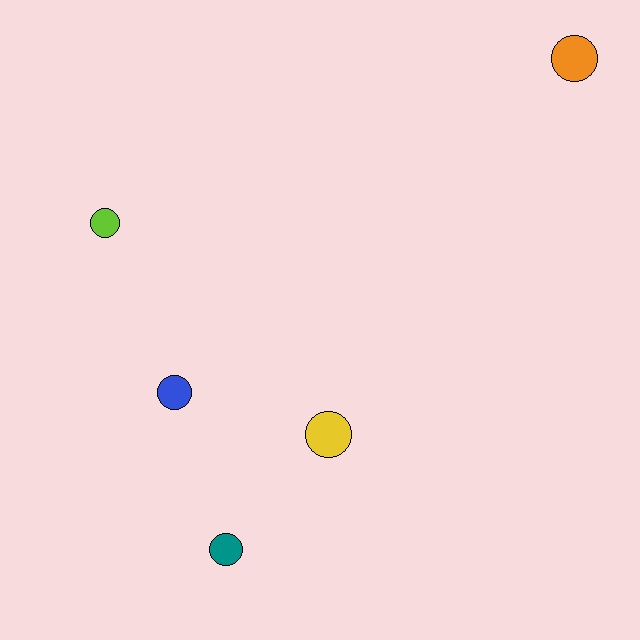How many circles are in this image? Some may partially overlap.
There are 5 circles.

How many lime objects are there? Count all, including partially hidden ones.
There is 1 lime object.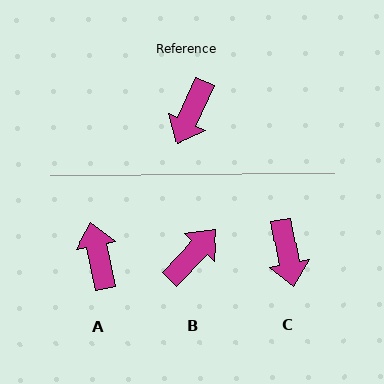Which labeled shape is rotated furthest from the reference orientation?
B, about 161 degrees away.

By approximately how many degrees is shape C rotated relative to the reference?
Approximately 35 degrees counter-clockwise.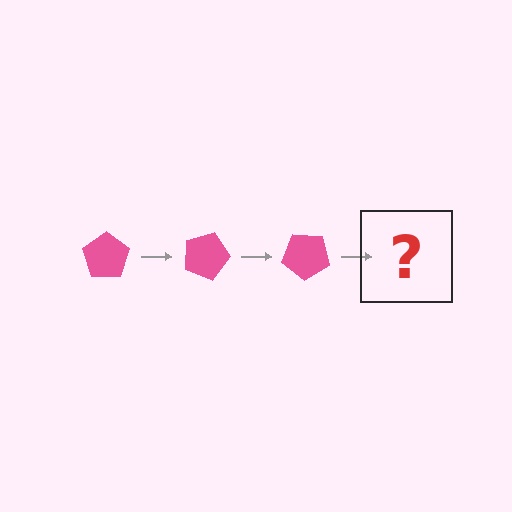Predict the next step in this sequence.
The next step is a pink pentagon rotated 60 degrees.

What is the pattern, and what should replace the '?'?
The pattern is that the pentagon rotates 20 degrees each step. The '?' should be a pink pentagon rotated 60 degrees.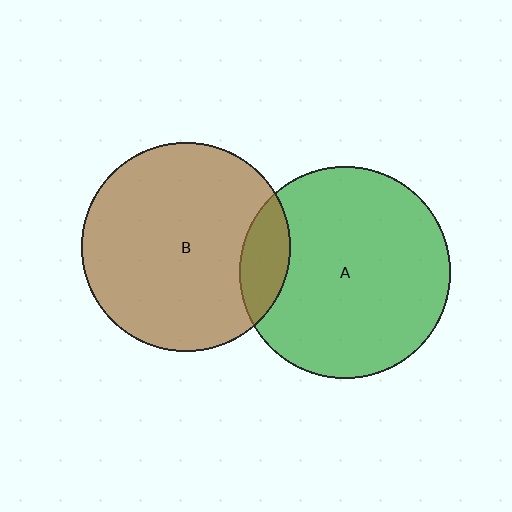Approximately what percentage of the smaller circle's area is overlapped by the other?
Approximately 15%.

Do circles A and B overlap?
Yes.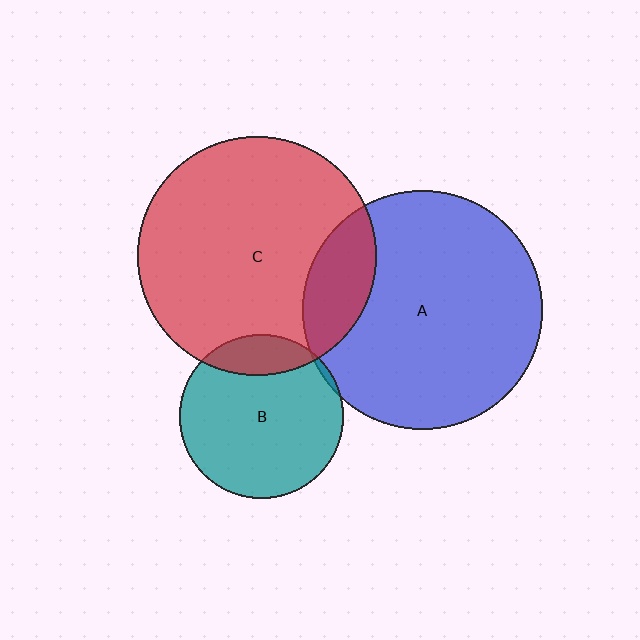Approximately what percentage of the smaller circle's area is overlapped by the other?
Approximately 15%.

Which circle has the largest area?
Circle A (blue).